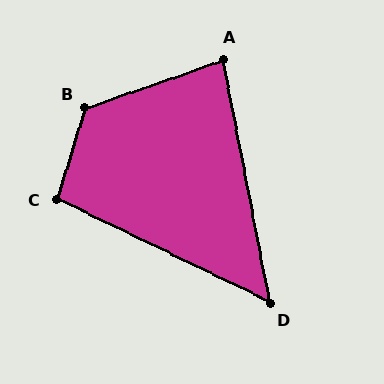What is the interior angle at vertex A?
Approximately 81 degrees (acute).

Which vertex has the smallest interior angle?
D, at approximately 53 degrees.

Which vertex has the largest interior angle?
B, at approximately 127 degrees.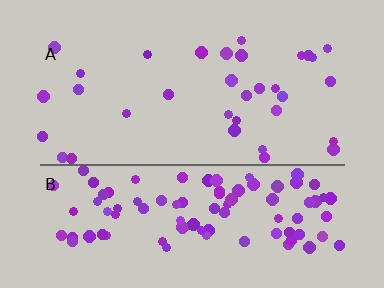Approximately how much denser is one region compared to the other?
Approximately 3.1× — region B over region A.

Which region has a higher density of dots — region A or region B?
B (the bottom).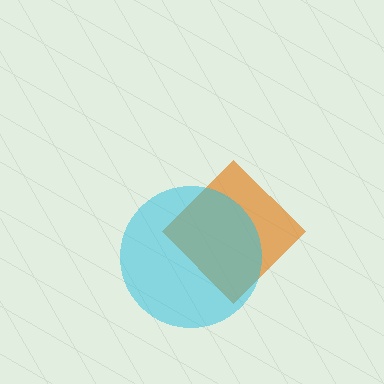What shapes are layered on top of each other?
The layered shapes are: an orange diamond, a cyan circle.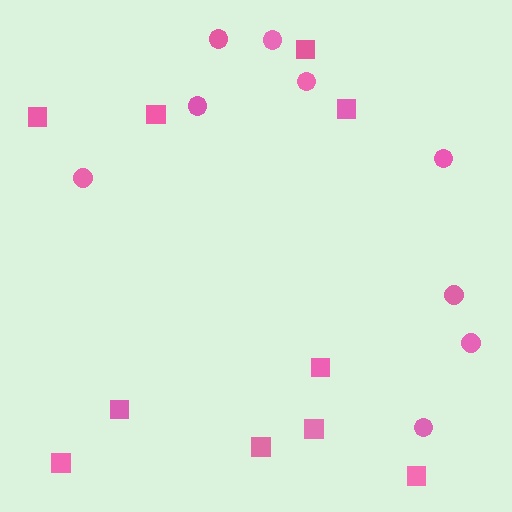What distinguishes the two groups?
There are 2 groups: one group of circles (9) and one group of squares (10).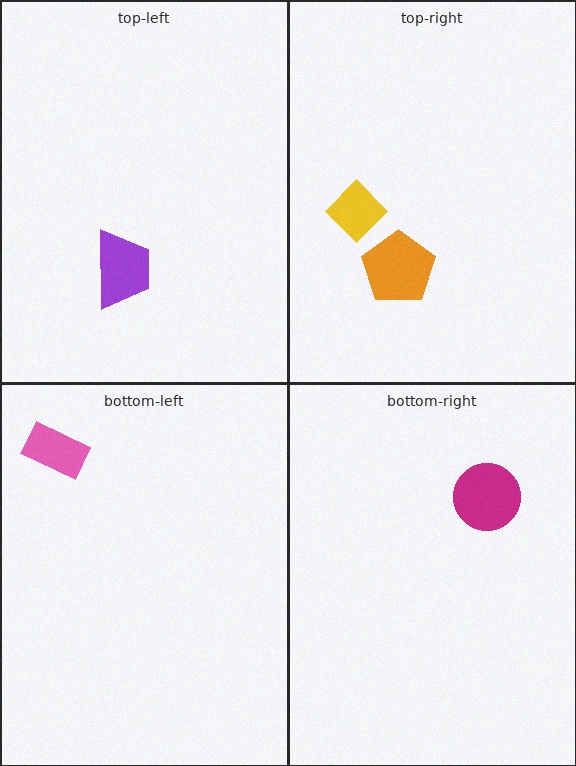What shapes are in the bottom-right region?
The magenta circle.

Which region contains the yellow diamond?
The top-right region.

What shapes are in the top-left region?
The purple trapezoid.